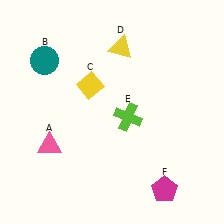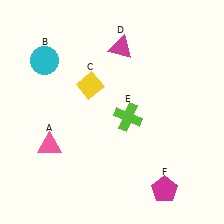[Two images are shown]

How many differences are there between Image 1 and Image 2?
There are 2 differences between the two images.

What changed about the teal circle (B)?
In Image 1, B is teal. In Image 2, it changed to cyan.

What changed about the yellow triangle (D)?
In Image 1, D is yellow. In Image 2, it changed to magenta.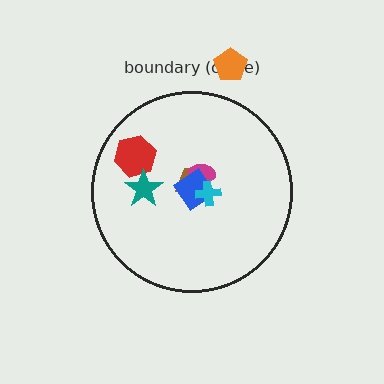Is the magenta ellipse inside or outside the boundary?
Inside.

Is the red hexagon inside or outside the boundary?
Inside.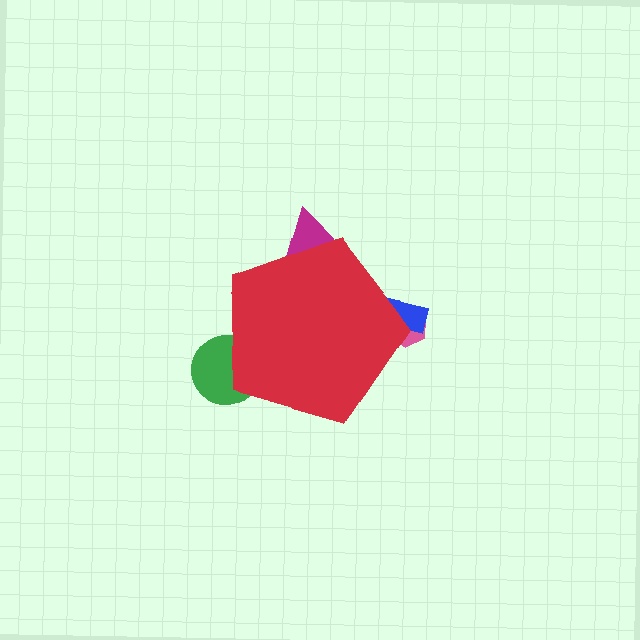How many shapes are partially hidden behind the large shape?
4 shapes are partially hidden.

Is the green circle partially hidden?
Yes, the green circle is partially hidden behind the red pentagon.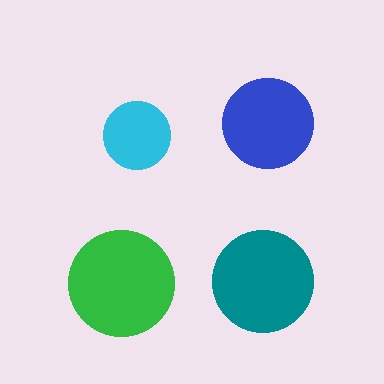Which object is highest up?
The blue circle is topmost.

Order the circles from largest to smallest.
the green one, the teal one, the blue one, the cyan one.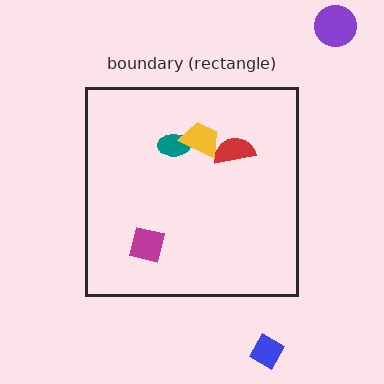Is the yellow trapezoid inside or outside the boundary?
Inside.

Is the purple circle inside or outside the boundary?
Outside.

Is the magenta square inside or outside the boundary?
Inside.